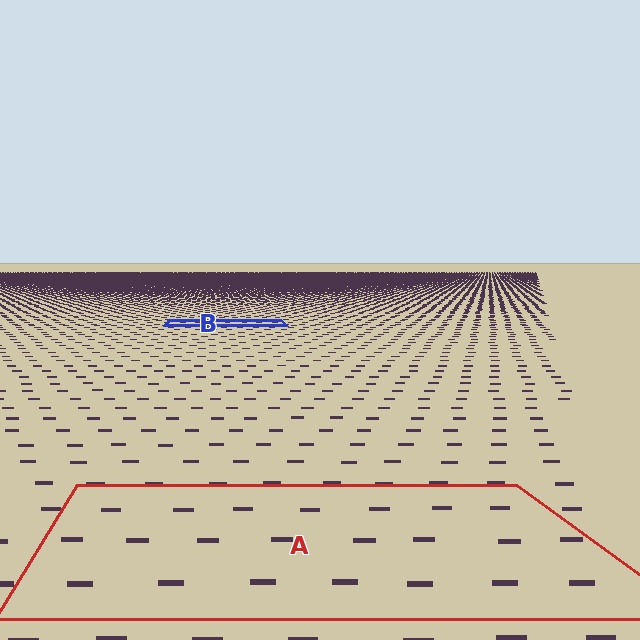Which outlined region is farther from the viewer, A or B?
Region B is farther from the viewer — the texture elements inside it appear smaller and more densely packed.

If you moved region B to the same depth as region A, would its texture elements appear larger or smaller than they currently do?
They would appear larger. At a closer depth, the same texture elements are projected at a bigger on-screen size.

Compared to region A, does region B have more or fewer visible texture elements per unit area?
Region B has more texture elements per unit area — they are packed more densely because it is farther away.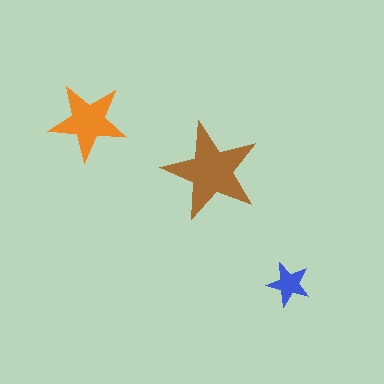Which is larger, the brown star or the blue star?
The brown one.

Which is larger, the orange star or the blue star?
The orange one.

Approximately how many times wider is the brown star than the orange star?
About 1.5 times wider.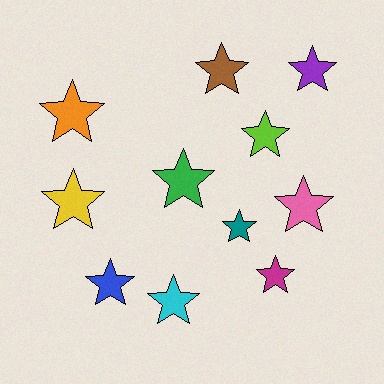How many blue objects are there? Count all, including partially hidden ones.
There is 1 blue object.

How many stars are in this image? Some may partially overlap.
There are 11 stars.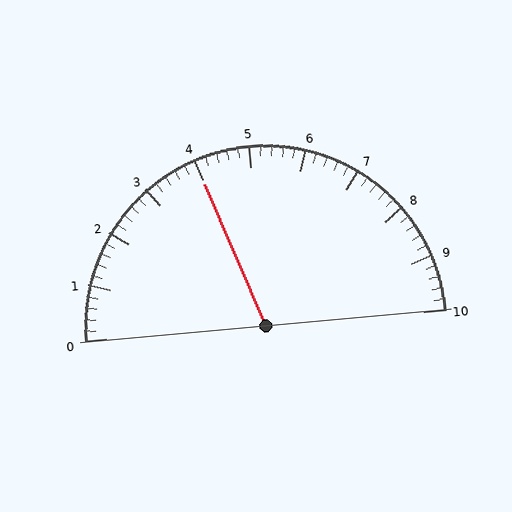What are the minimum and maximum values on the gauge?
The gauge ranges from 0 to 10.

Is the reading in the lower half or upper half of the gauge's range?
The reading is in the lower half of the range (0 to 10).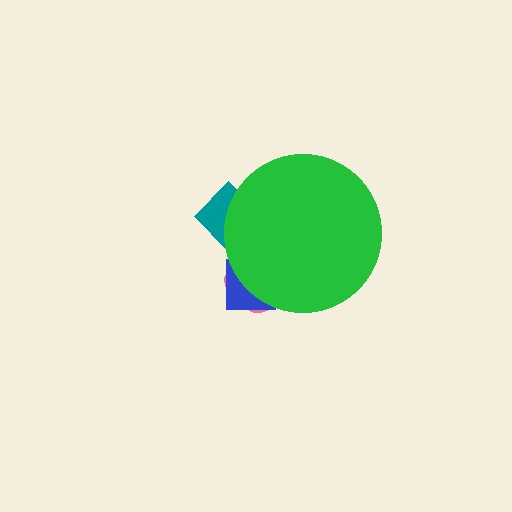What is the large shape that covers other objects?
A green circle.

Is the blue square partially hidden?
Yes, the blue square is partially hidden behind the green circle.